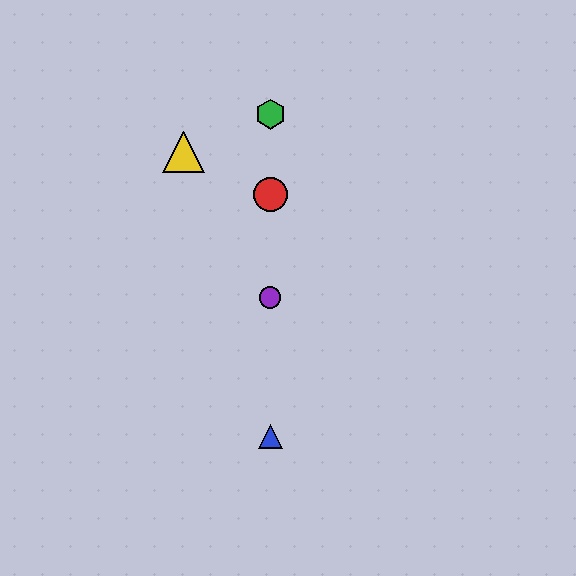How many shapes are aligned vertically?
4 shapes (the red circle, the blue triangle, the green hexagon, the purple circle) are aligned vertically.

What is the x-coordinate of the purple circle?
The purple circle is at x≈270.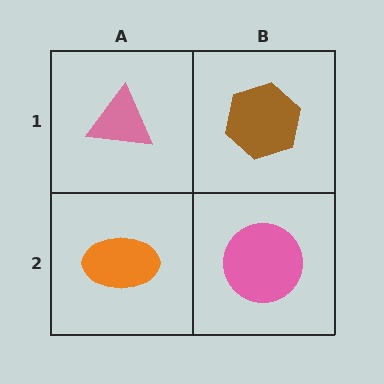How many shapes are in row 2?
2 shapes.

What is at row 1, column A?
A pink triangle.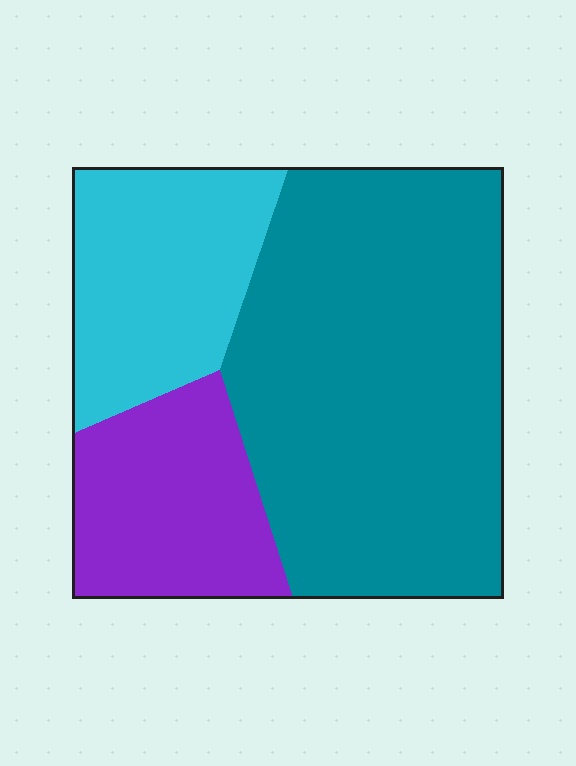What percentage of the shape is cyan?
Cyan covers 22% of the shape.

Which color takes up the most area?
Teal, at roughly 60%.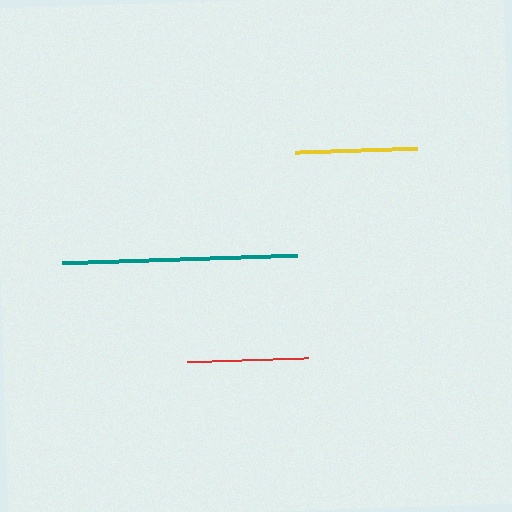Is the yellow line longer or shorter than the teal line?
The teal line is longer than the yellow line.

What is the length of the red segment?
The red segment is approximately 120 pixels long.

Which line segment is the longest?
The teal line is the longest at approximately 235 pixels.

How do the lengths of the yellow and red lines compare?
The yellow and red lines are approximately the same length.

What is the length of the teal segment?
The teal segment is approximately 235 pixels long.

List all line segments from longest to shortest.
From longest to shortest: teal, yellow, red.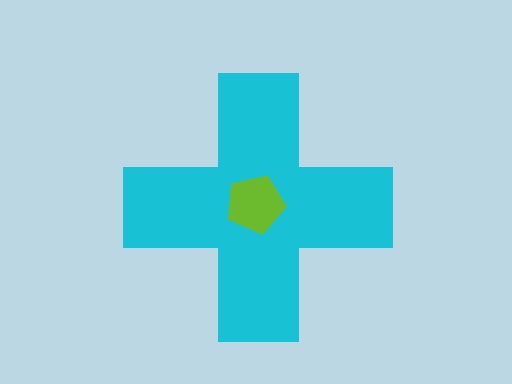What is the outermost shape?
The cyan cross.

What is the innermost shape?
The lime pentagon.